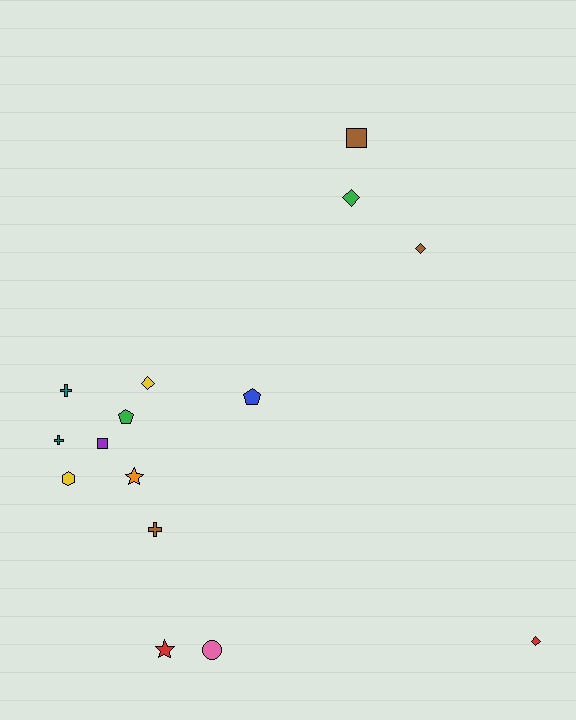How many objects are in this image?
There are 15 objects.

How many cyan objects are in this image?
There are no cyan objects.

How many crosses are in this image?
There are 3 crosses.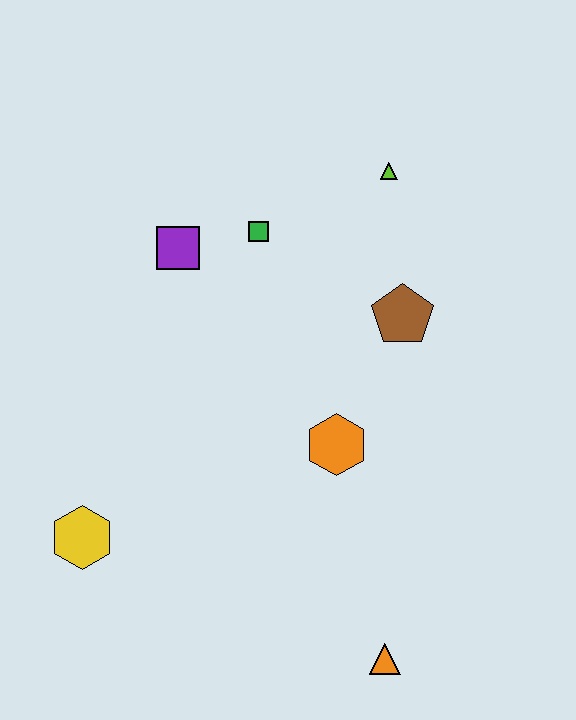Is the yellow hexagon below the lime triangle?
Yes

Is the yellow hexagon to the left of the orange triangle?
Yes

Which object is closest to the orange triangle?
The orange hexagon is closest to the orange triangle.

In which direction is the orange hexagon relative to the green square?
The orange hexagon is below the green square.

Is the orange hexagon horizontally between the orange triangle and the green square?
Yes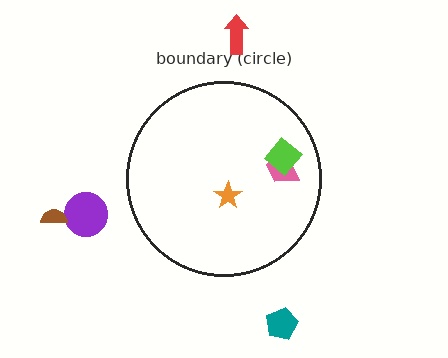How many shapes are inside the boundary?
3 inside, 4 outside.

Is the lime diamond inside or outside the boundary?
Inside.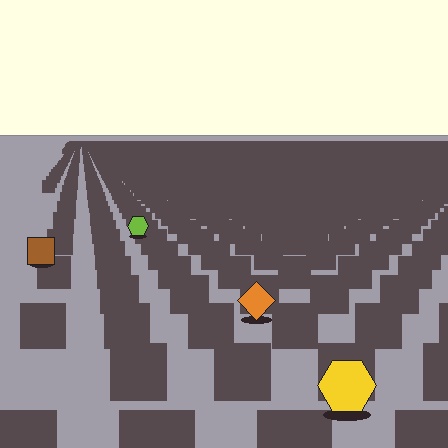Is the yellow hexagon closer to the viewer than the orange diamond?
Yes. The yellow hexagon is closer — you can tell from the texture gradient: the ground texture is coarser near it.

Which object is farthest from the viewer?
The lime hexagon is farthest from the viewer. It appears smaller and the ground texture around it is denser.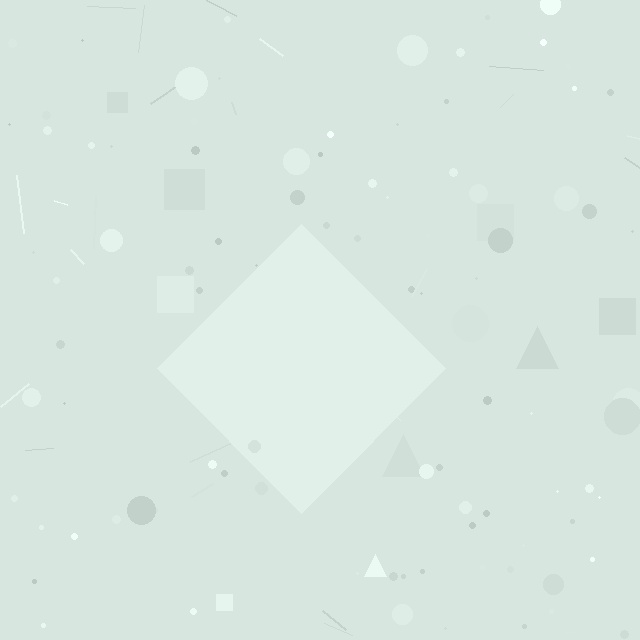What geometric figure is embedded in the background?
A diamond is embedded in the background.